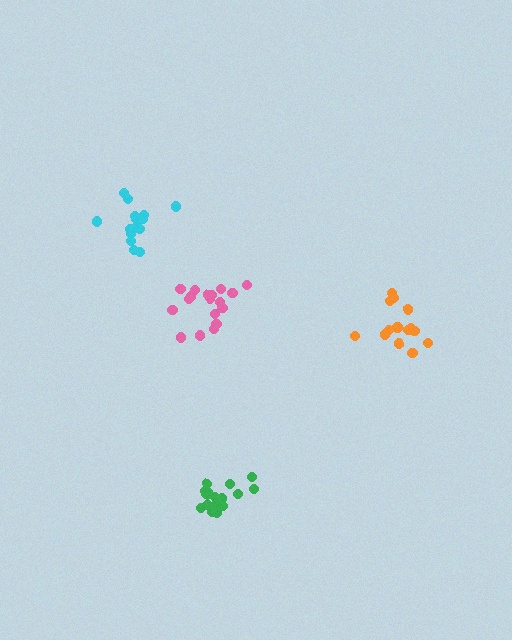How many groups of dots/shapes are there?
There are 4 groups.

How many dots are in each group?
Group 1: 16 dots, Group 2: 18 dots, Group 3: 15 dots, Group 4: 18 dots (67 total).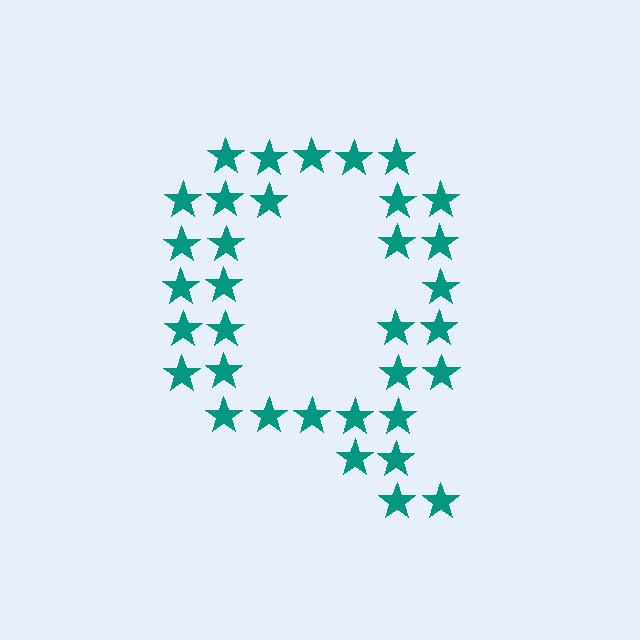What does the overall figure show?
The overall figure shows the letter Q.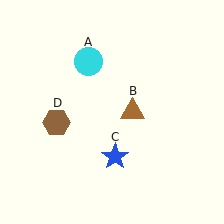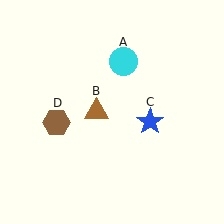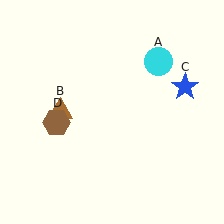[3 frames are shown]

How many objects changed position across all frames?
3 objects changed position: cyan circle (object A), brown triangle (object B), blue star (object C).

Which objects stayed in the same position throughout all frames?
Brown hexagon (object D) remained stationary.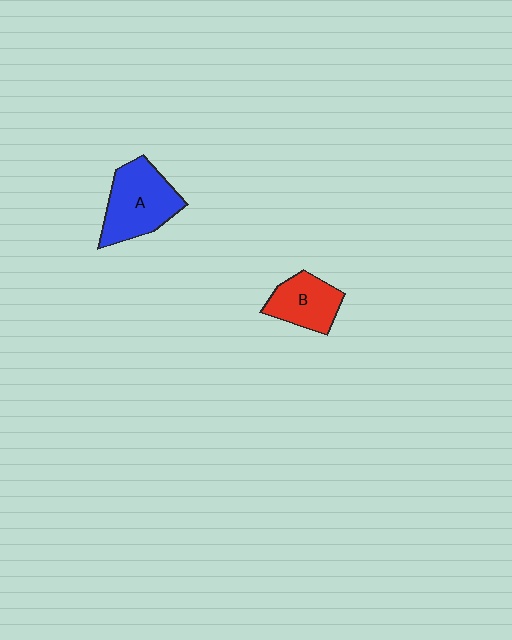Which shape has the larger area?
Shape A (blue).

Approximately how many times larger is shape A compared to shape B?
Approximately 1.5 times.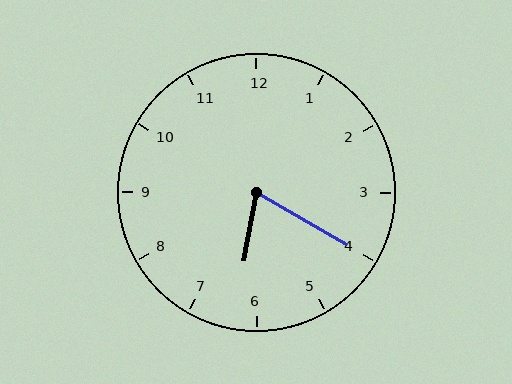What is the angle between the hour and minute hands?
Approximately 70 degrees.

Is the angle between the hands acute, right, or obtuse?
It is acute.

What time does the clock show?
6:20.